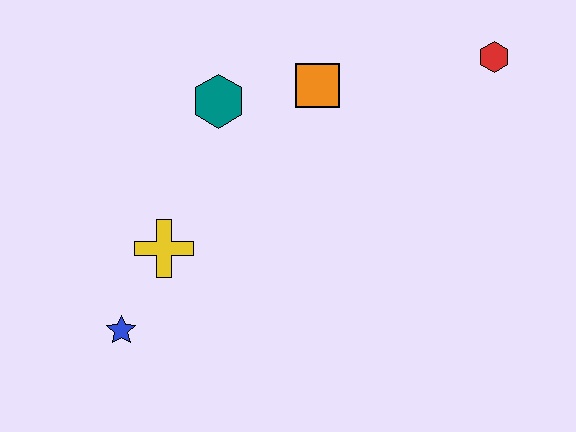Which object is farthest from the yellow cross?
The red hexagon is farthest from the yellow cross.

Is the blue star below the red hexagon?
Yes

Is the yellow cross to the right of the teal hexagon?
No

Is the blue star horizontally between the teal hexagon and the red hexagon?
No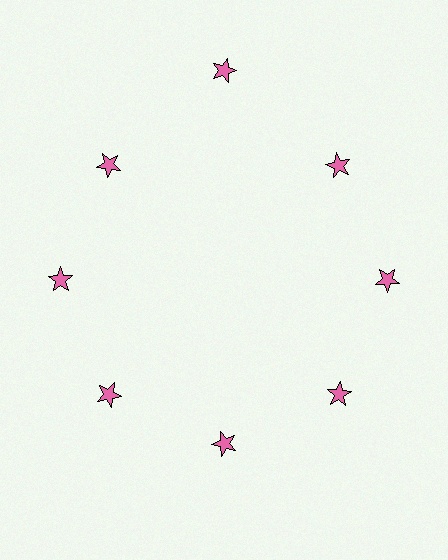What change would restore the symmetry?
The symmetry would be restored by moving it inward, back onto the ring so that all 8 stars sit at equal angles and equal distance from the center.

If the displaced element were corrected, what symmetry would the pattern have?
It would have 8-fold rotational symmetry — the pattern would map onto itself every 45 degrees.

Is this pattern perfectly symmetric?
No. The 8 pink stars are arranged in a ring, but one element near the 12 o'clock position is pushed outward from the center, breaking the 8-fold rotational symmetry.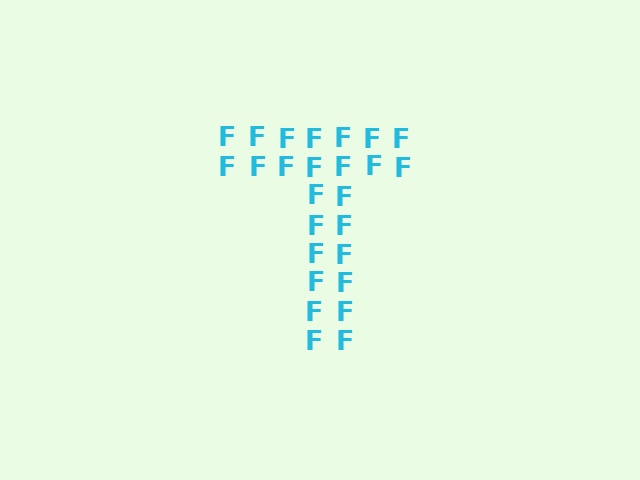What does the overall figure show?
The overall figure shows the letter T.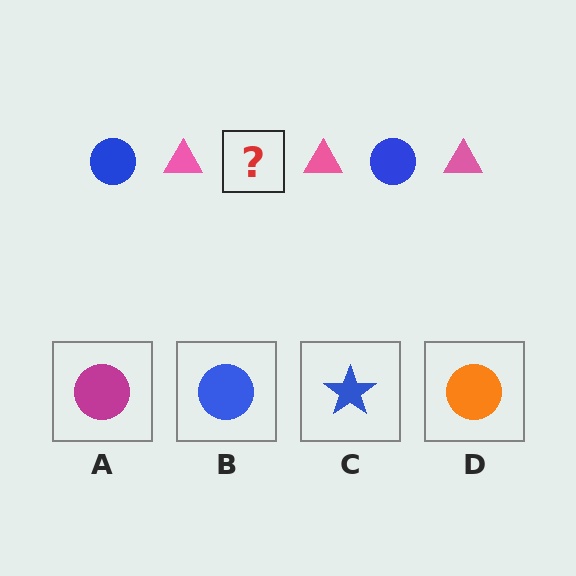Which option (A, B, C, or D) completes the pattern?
B.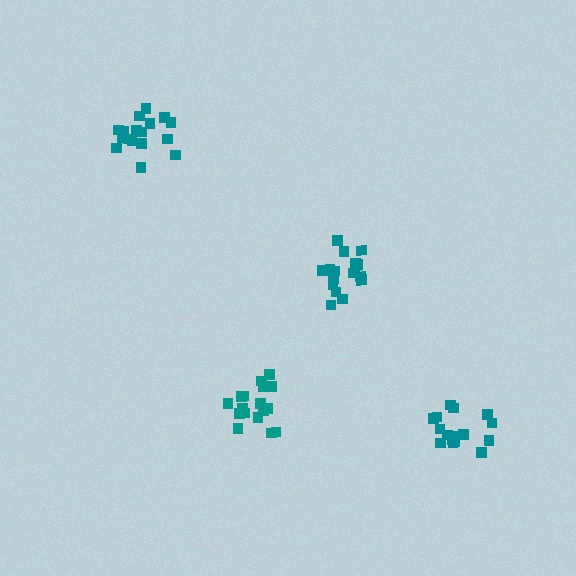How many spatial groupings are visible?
There are 4 spatial groupings.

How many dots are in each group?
Group 1: 17 dots, Group 2: 18 dots, Group 3: 17 dots, Group 4: 17 dots (69 total).